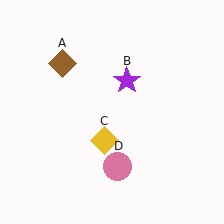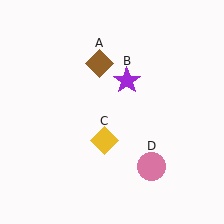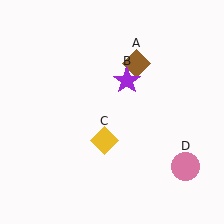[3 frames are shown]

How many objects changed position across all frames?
2 objects changed position: brown diamond (object A), pink circle (object D).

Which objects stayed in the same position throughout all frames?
Purple star (object B) and yellow diamond (object C) remained stationary.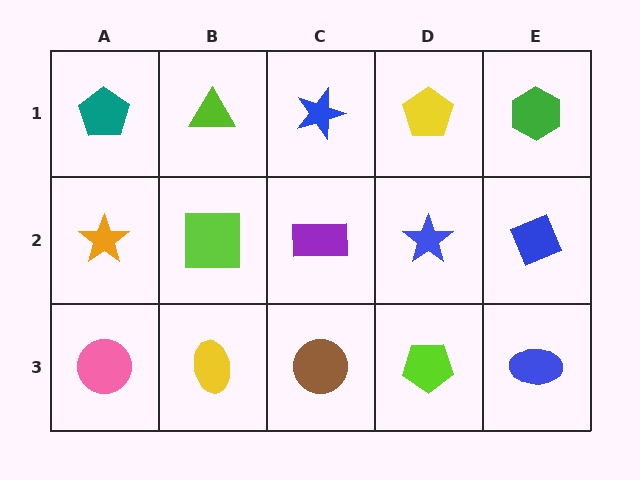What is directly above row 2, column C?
A blue star.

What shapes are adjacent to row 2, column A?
A teal pentagon (row 1, column A), a pink circle (row 3, column A), a lime square (row 2, column B).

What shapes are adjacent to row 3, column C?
A purple rectangle (row 2, column C), a yellow ellipse (row 3, column B), a lime pentagon (row 3, column D).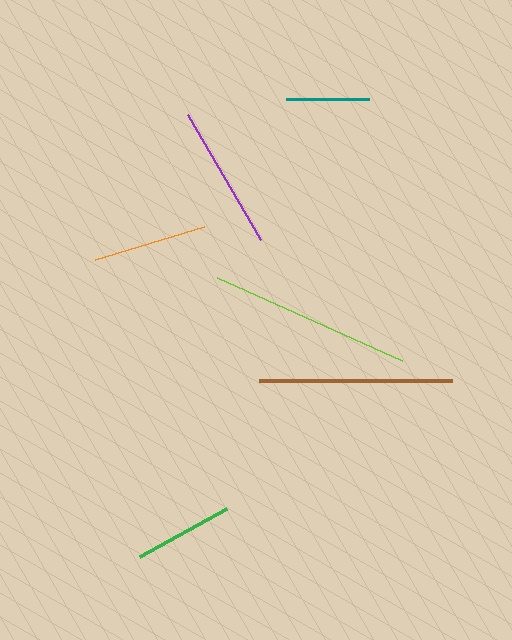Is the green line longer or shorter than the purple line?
The purple line is longer than the green line.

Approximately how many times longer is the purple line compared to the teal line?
The purple line is approximately 1.7 times the length of the teal line.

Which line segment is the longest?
The lime line is the longest at approximately 203 pixels.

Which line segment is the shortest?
The teal line is the shortest at approximately 84 pixels.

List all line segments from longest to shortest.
From longest to shortest: lime, brown, purple, orange, green, teal.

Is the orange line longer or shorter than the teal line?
The orange line is longer than the teal line.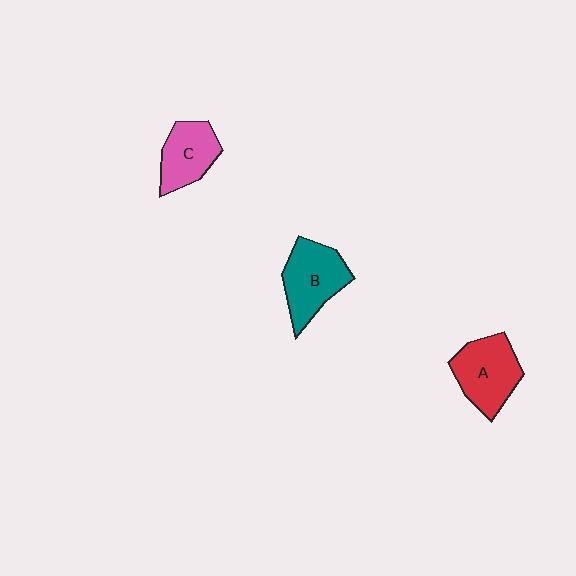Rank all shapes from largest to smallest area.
From largest to smallest: B (teal), A (red), C (pink).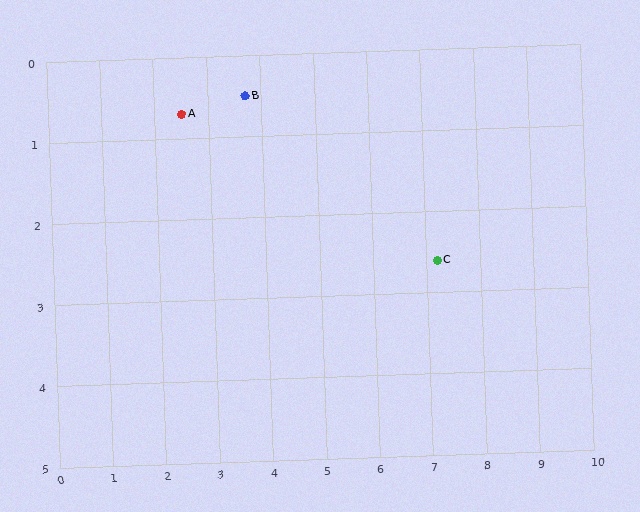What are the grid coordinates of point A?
Point A is at approximately (2.5, 0.7).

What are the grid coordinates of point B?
Point B is at approximately (3.7, 0.5).